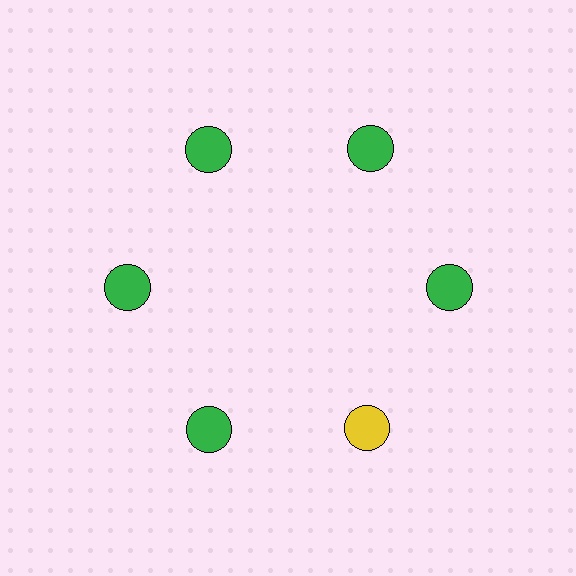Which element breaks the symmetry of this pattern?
The yellow circle at roughly the 5 o'clock position breaks the symmetry. All other shapes are green circles.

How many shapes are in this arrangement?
There are 6 shapes arranged in a ring pattern.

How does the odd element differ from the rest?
It has a different color: yellow instead of green.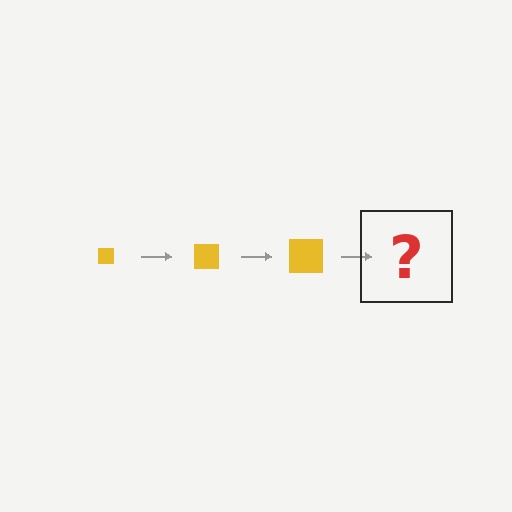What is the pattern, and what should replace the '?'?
The pattern is that the square gets progressively larger each step. The '?' should be a yellow square, larger than the previous one.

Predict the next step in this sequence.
The next step is a yellow square, larger than the previous one.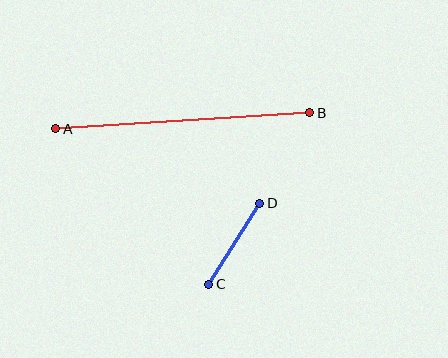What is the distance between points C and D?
The distance is approximately 96 pixels.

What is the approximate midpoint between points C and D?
The midpoint is at approximately (234, 244) pixels.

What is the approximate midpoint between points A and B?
The midpoint is at approximately (183, 121) pixels.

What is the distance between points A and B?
The distance is approximately 254 pixels.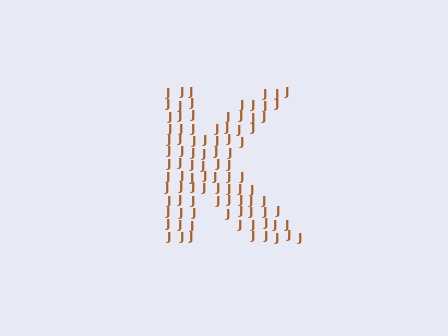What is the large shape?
The large shape is the letter K.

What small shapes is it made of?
It is made of small letter J's.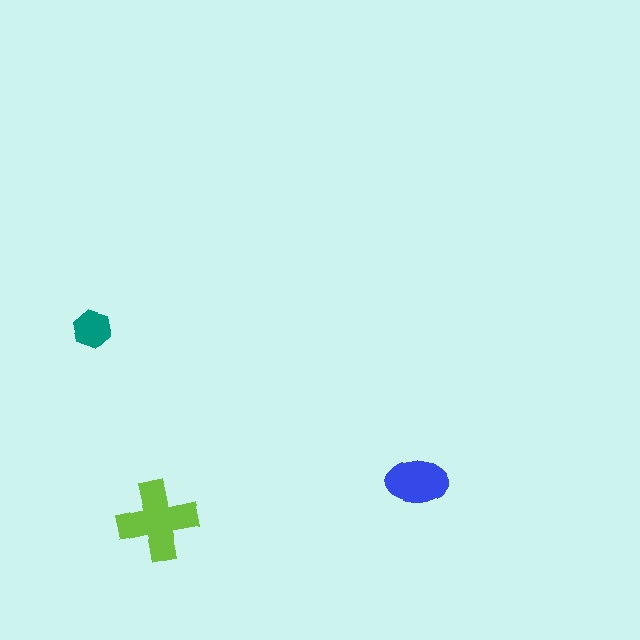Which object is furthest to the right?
The blue ellipse is rightmost.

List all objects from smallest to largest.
The teal hexagon, the blue ellipse, the lime cross.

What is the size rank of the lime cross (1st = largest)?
1st.